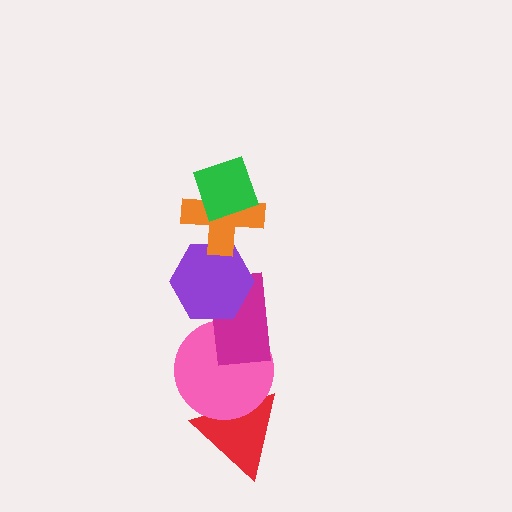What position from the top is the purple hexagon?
The purple hexagon is 3rd from the top.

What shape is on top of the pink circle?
The magenta rectangle is on top of the pink circle.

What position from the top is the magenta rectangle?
The magenta rectangle is 4th from the top.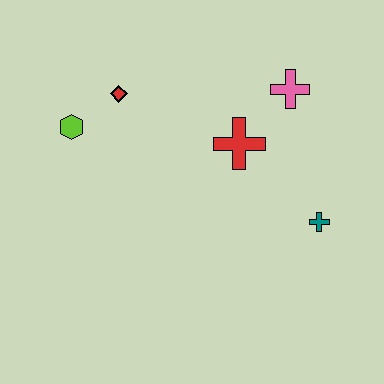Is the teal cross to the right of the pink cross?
Yes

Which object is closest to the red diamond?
The lime hexagon is closest to the red diamond.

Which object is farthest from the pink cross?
The lime hexagon is farthest from the pink cross.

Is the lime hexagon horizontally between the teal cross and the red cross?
No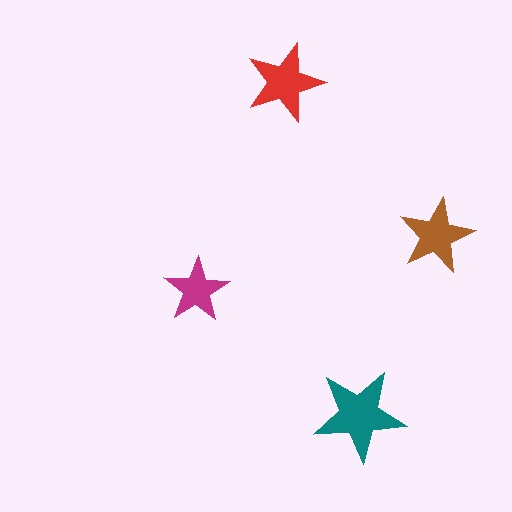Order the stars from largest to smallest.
the teal one, the red one, the brown one, the magenta one.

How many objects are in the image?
There are 4 objects in the image.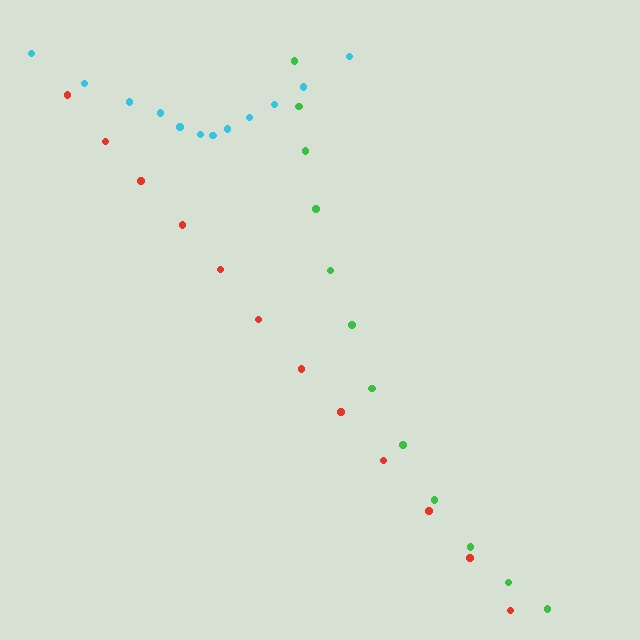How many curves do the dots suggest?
There are 3 distinct paths.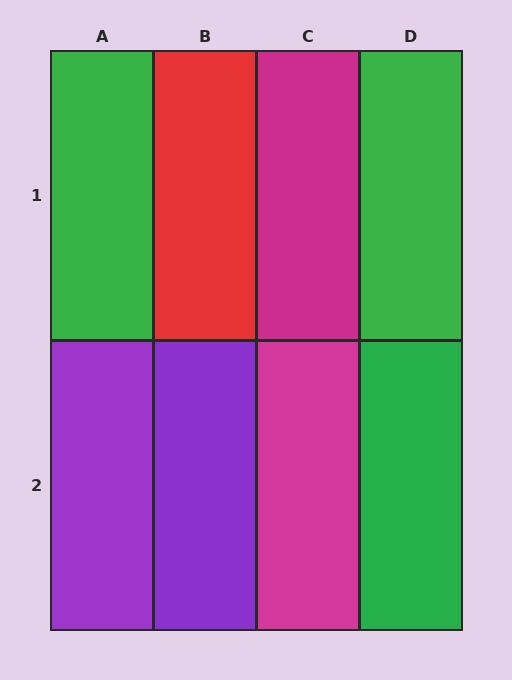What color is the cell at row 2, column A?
Purple.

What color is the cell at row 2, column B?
Purple.